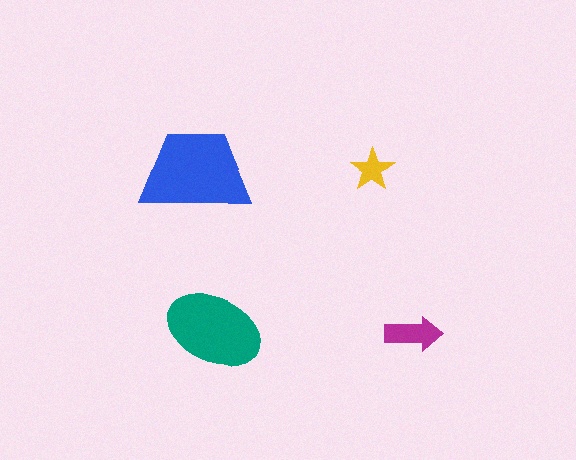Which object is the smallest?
The yellow star.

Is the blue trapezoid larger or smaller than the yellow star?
Larger.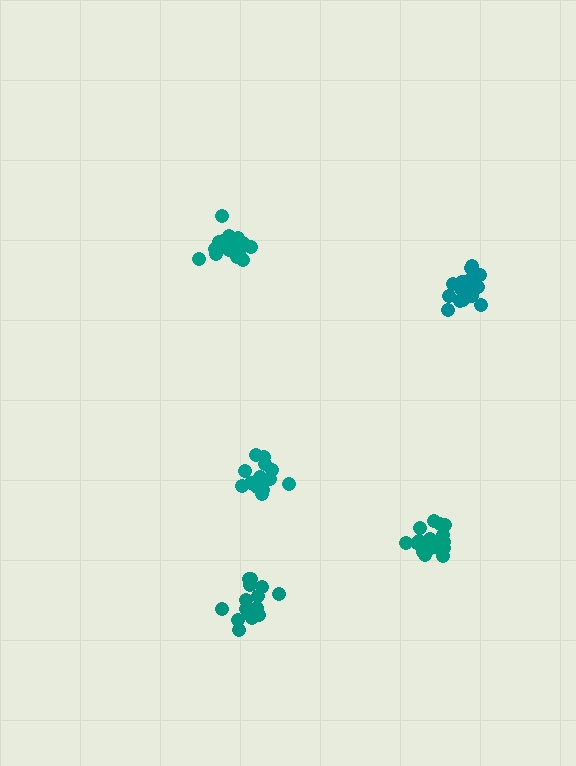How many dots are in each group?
Group 1: 18 dots, Group 2: 16 dots, Group 3: 18 dots, Group 4: 20 dots, Group 5: 15 dots (87 total).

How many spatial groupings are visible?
There are 5 spatial groupings.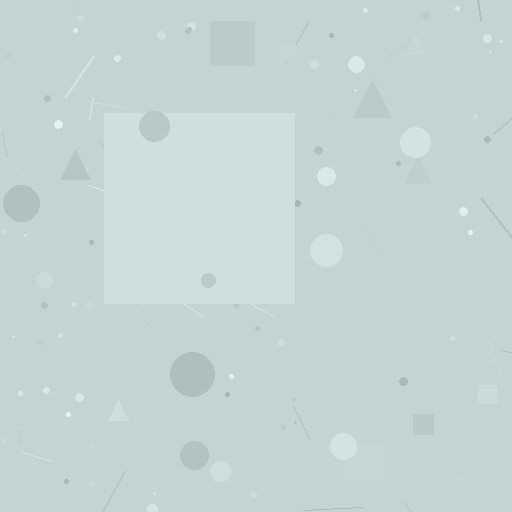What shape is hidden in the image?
A square is hidden in the image.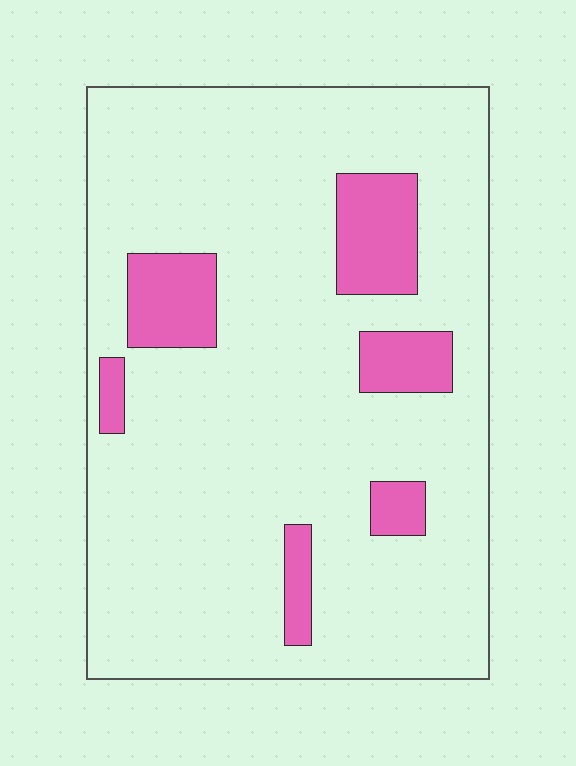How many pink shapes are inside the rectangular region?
6.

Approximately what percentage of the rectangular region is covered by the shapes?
Approximately 15%.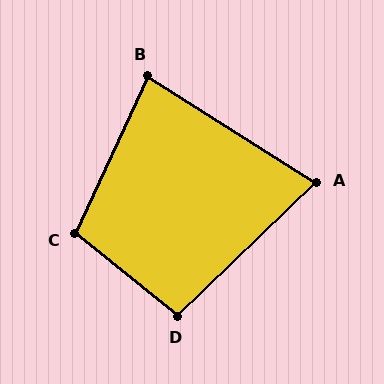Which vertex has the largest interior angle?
C, at approximately 104 degrees.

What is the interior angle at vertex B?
Approximately 82 degrees (acute).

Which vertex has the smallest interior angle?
A, at approximately 76 degrees.